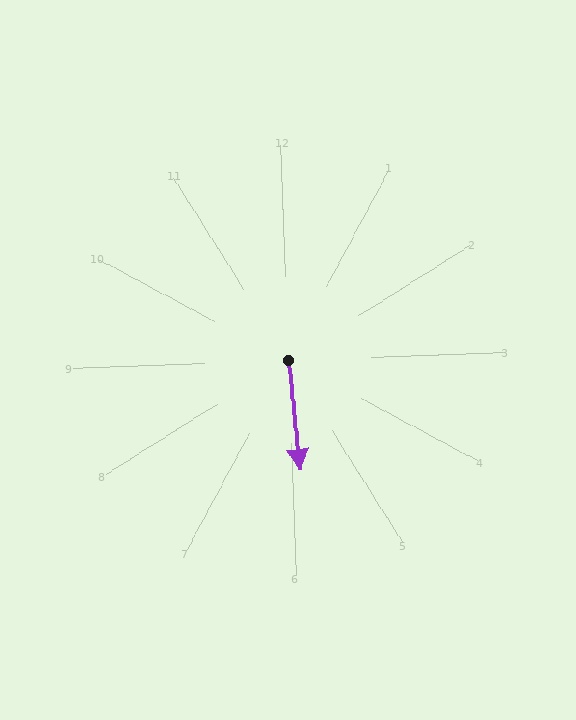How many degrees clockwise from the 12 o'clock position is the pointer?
Approximately 176 degrees.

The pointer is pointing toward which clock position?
Roughly 6 o'clock.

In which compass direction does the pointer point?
South.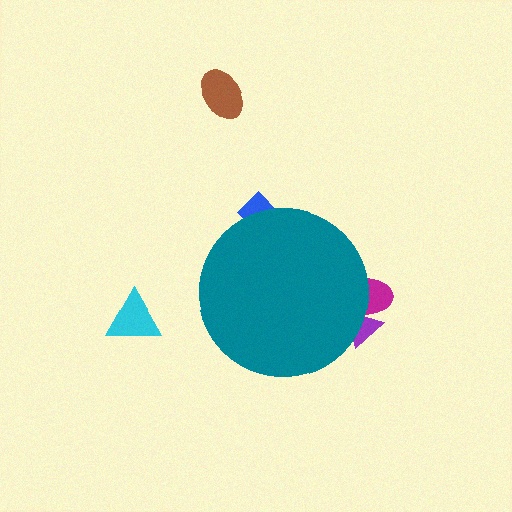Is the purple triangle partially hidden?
Yes, the purple triangle is partially hidden behind the teal circle.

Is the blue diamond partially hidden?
Yes, the blue diamond is partially hidden behind the teal circle.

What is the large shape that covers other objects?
A teal circle.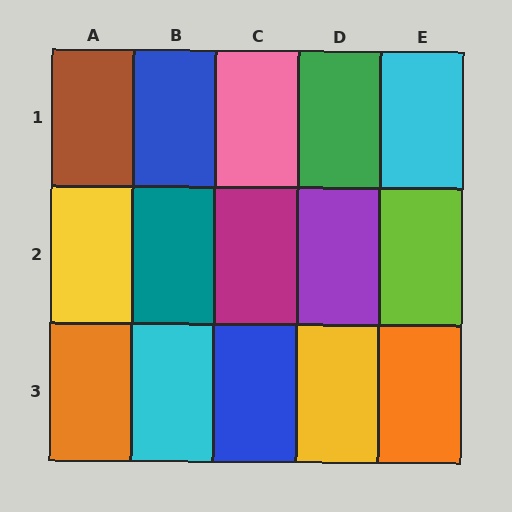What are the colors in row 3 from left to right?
Orange, cyan, blue, yellow, orange.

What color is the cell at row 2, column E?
Lime.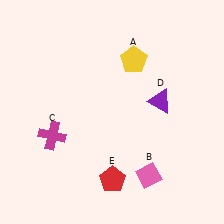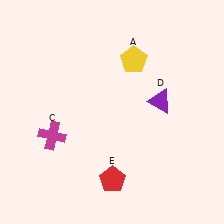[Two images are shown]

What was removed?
The pink diamond (B) was removed in Image 2.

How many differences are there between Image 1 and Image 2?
There is 1 difference between the two images.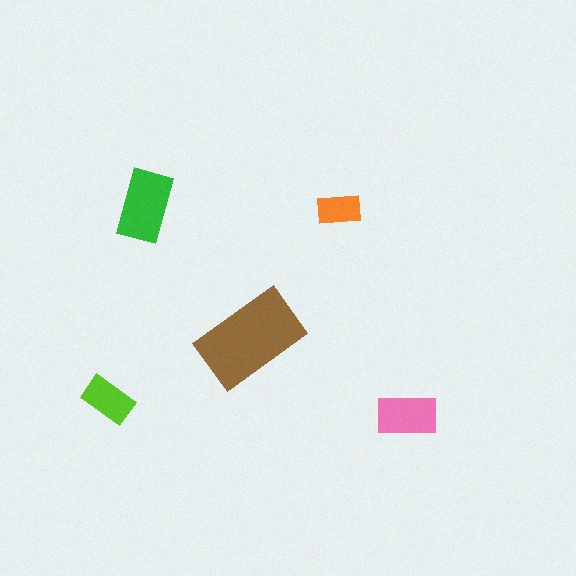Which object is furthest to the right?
The pink rectangle is rightmost.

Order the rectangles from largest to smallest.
the brown one, the green one, the pink one, the lime one, the orange one.